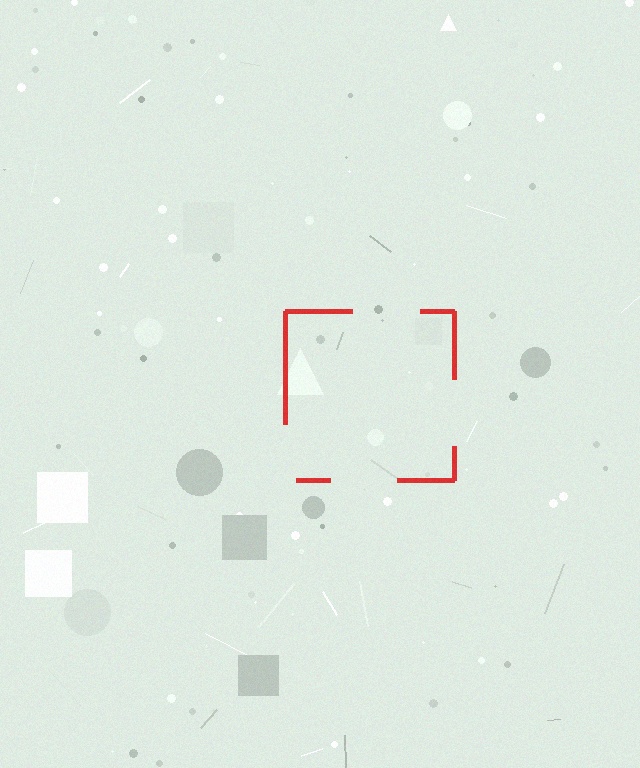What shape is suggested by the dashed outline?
The dashed outline suggests a square.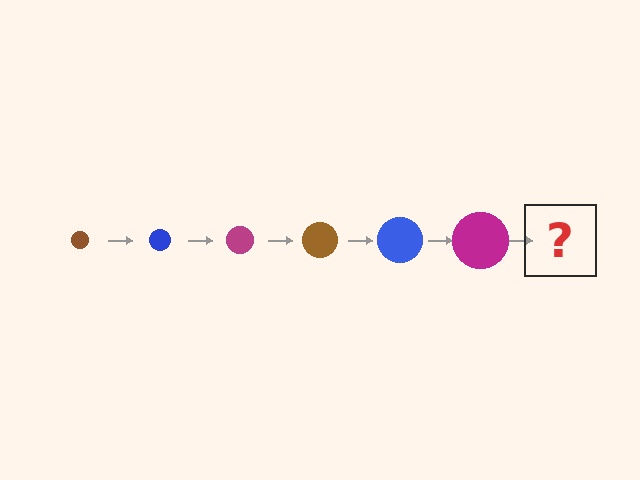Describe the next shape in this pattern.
It should be a brown circle, larger than the previous one.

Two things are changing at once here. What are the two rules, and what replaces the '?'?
The two rules are that the circle grows larger each step and the color cycles through brown, blue, and magenta. The '?' should be a brown circle, larger than the previous one.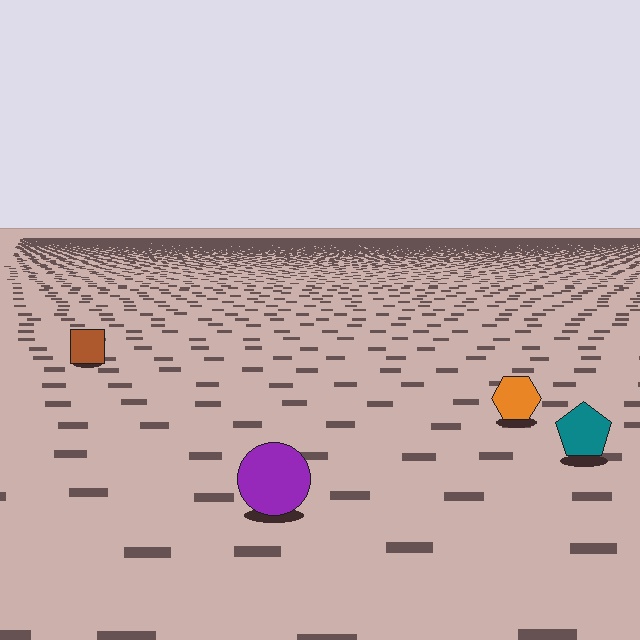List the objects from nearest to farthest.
From nearest to farthest: the purple circle, the teal pentagon, the orange hexagon, the brown square.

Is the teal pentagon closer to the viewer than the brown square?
Yes. The teal pentagon is closer — you can tell from the texture gradient: the ground texture is coarser near it.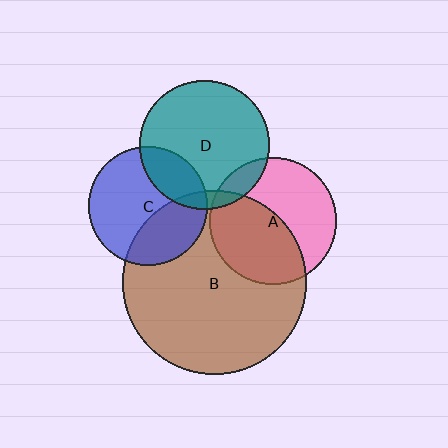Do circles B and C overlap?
Yes.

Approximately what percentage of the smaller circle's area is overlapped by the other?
Approximately 35%.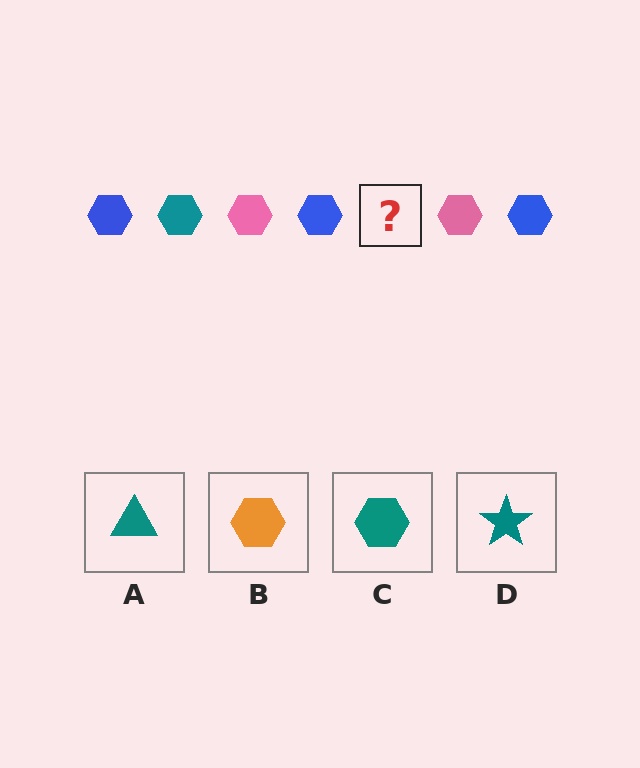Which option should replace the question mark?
Option C.